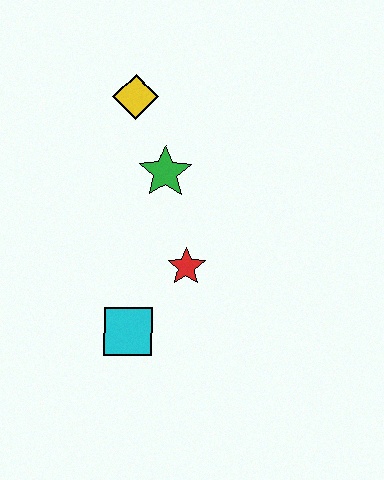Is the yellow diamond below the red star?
No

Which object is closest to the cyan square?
The red star is closest to the cyan square.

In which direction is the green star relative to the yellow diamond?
The green star is below the yellow diamond.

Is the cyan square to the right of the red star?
No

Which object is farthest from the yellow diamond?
The cyan square is farthest from the yellow diamond.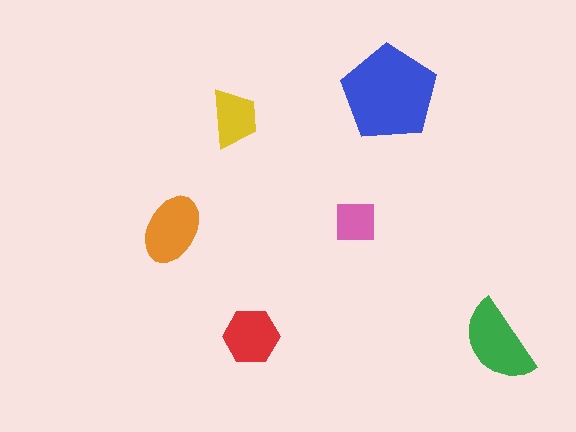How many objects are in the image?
There are 6 objects in the image.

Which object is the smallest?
The pink square.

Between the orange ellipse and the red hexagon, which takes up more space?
The orange ellipse.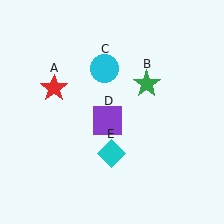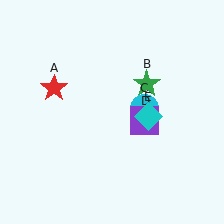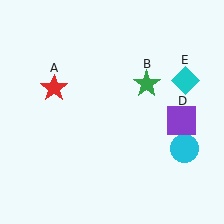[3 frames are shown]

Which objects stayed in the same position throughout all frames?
Red star (object A) and green star (object B) remained stationary.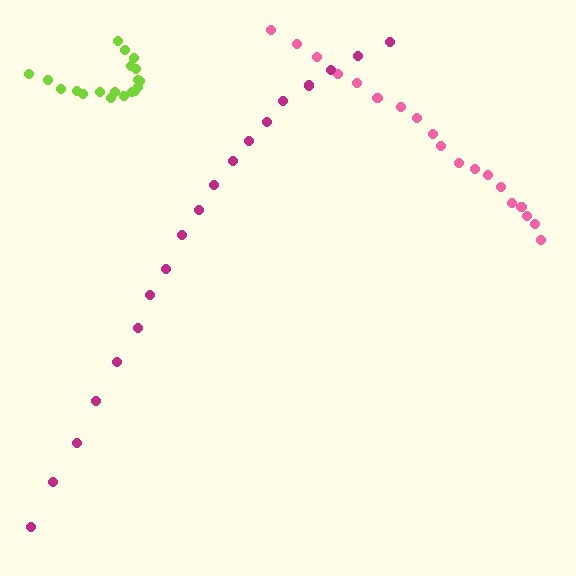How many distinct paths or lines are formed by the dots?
There are 3 distinct paths.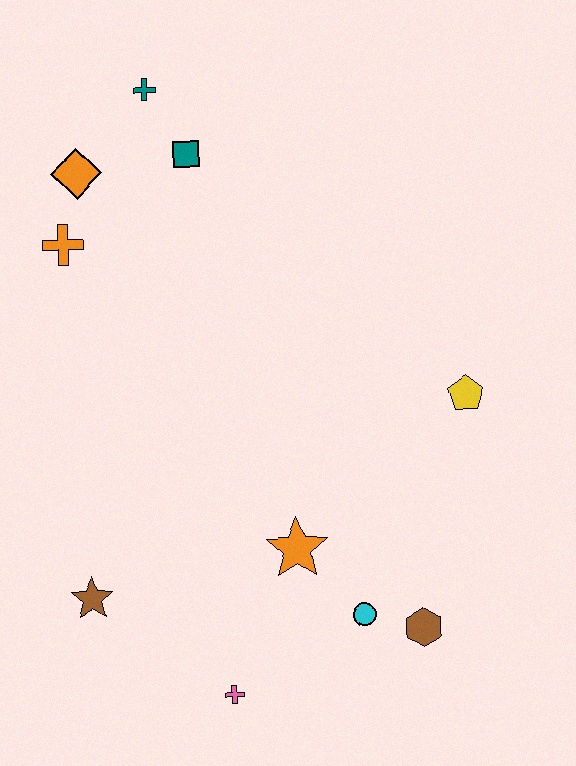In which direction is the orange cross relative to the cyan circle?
The orange cross is above the cyan circle.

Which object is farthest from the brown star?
The teal cross is farthest from the brown star.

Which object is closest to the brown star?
The pink cross is closest to the brown star.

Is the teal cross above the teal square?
Yes